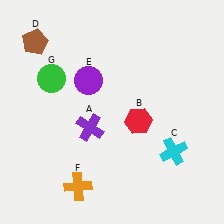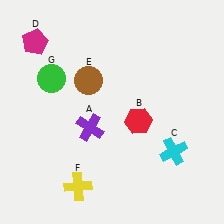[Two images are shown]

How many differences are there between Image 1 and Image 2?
There are 3 differences between the two images.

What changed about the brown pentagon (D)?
In Image 1, D is brown. In Image 2, it changed to magenta.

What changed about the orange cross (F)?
In Image 1, F is orange. In Image 2, it changed to yellow.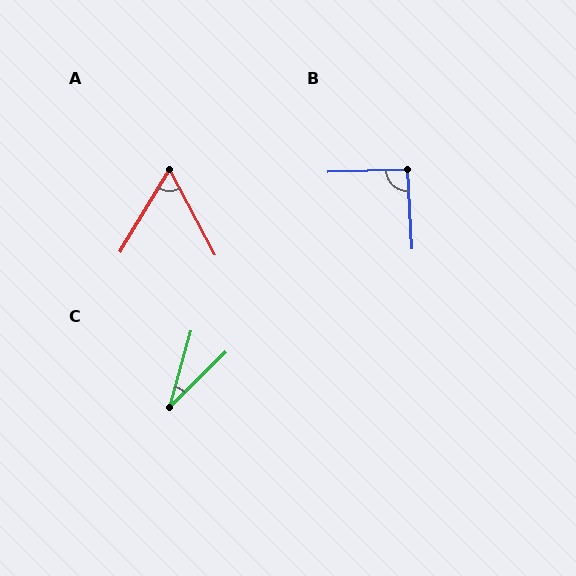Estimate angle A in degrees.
Approximately 59 degrees.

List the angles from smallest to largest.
C (29°), A (59°), B (91°).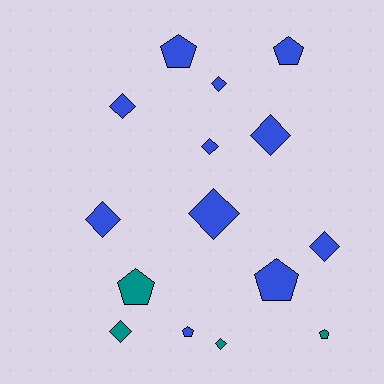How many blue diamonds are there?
There are 7 blue diamonds.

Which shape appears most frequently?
Diamond, with 9 objects.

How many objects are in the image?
There are 15 objects.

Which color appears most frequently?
Blue, with 11 objects.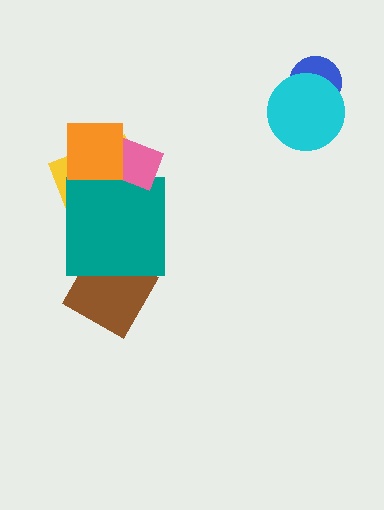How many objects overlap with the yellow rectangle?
3 objects overlap with the yellow rectangle.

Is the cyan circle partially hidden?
No, no other shape covers it.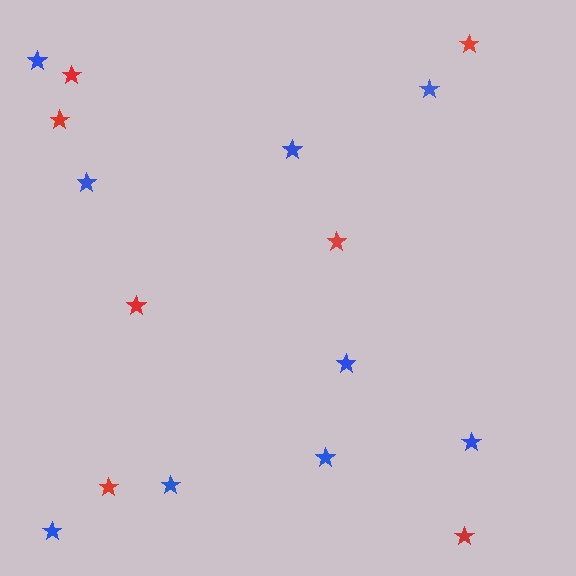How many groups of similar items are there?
There are 2 groups: one group of red stars (7) and one group of blue stars (9).